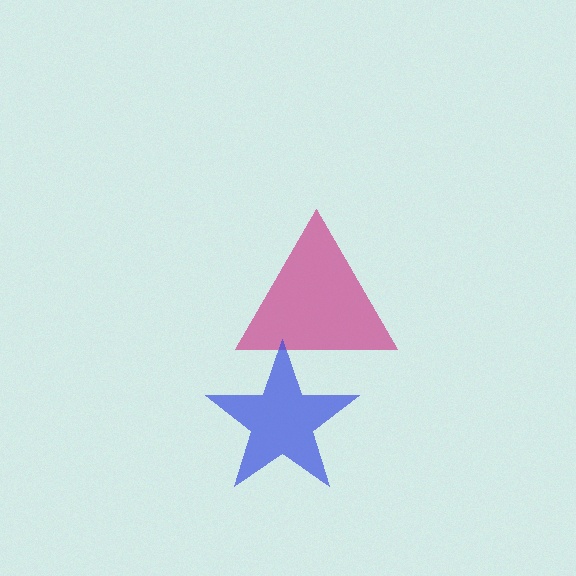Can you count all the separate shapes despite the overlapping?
Yes, there are 2 separate shapes.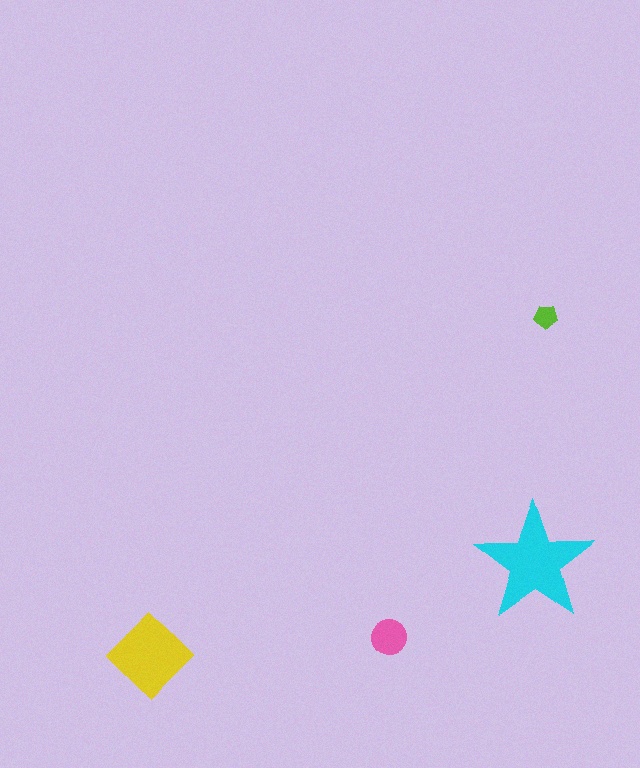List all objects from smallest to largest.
The lime pentagon, the pink circle, the yellow diamond, the cyan star.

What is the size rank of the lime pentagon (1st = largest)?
4th.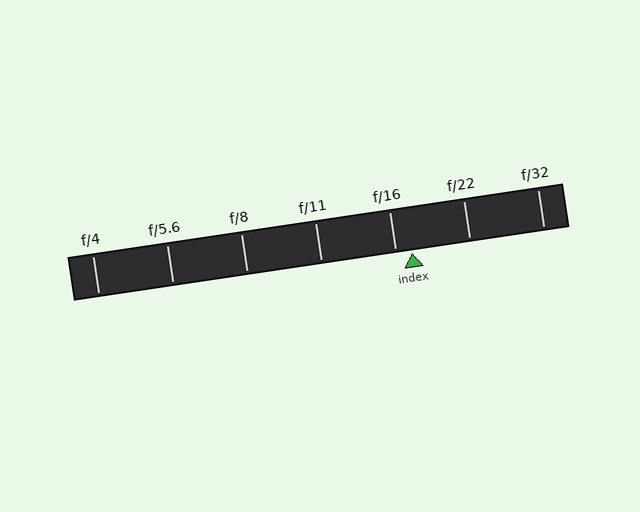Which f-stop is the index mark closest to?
The index mark is closest to f/16.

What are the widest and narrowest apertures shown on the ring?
The widest aperture shown is f/4 and the narrowest is f/32.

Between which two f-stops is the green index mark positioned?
The index mark is between f/16 and f/22.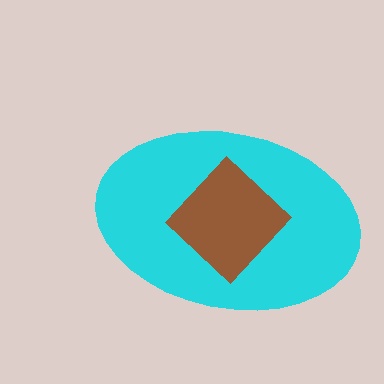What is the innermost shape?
The brown diamond.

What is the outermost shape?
The cyan ellipse.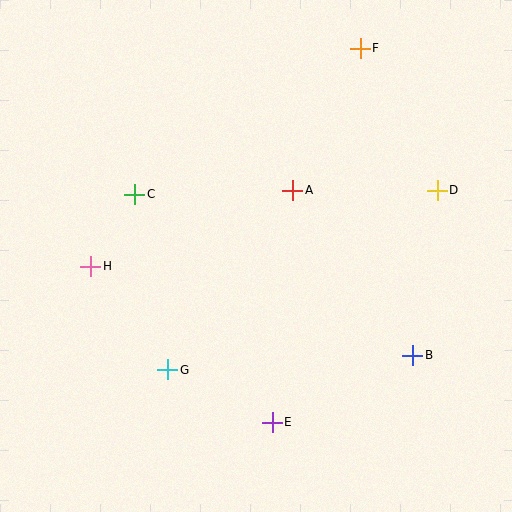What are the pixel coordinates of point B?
Point B is at (413, 355).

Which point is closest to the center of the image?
Point A at (293, 190) is closest to the center.